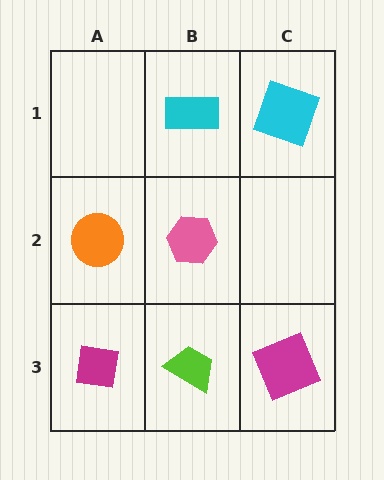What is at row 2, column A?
An orange circle.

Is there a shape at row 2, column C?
No, that cell is empty.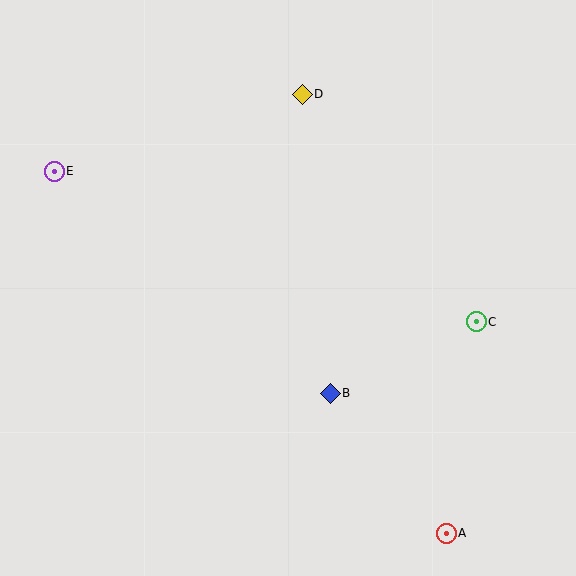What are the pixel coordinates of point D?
Point D is at (302, 94).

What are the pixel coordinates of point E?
Point E is at (54, 171).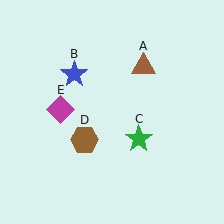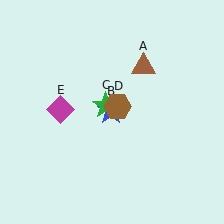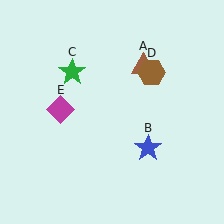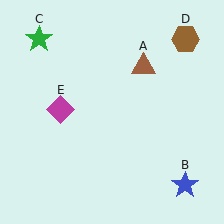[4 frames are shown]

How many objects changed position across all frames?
3 objects changed position: blue star (object B), green star (object C), brown hexagon (object D).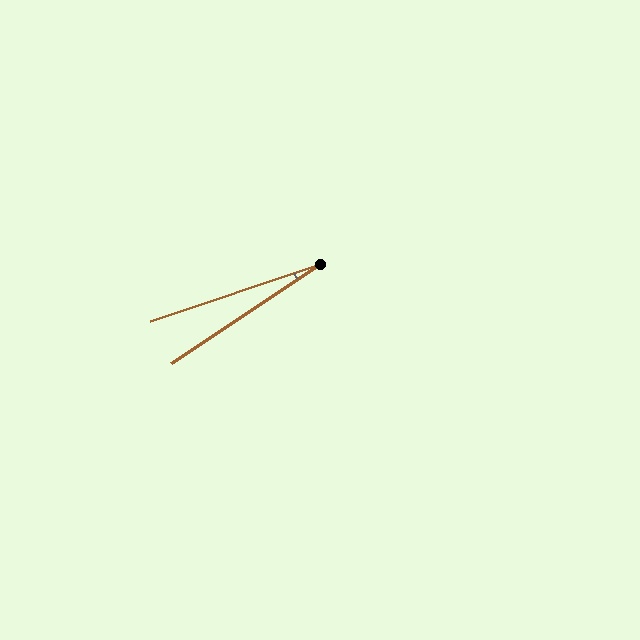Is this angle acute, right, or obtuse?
It is acute.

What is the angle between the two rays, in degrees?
Approximately 15 degrees.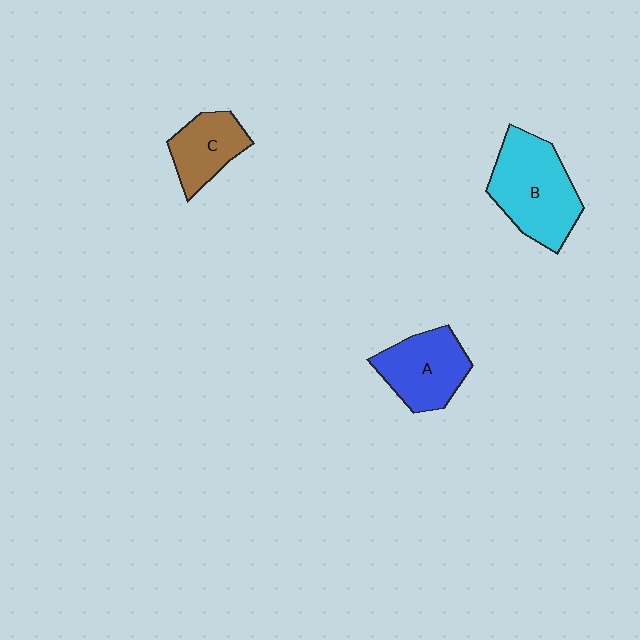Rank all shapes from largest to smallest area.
From largest to smallest: B (cyan), A (blue), C (brown).